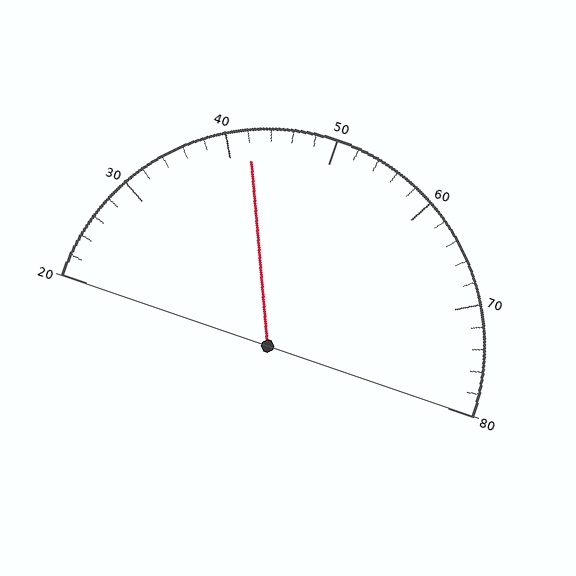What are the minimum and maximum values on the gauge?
The gauge ranges from 20 to 80.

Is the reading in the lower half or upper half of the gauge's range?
The reading is in the lower half of the range (20 to 80).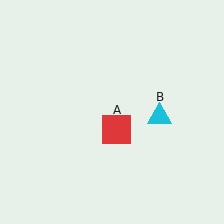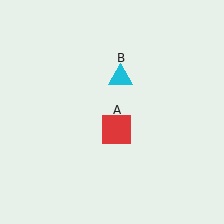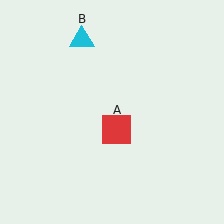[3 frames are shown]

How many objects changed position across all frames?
1 object changed position: cyan triangle (object B).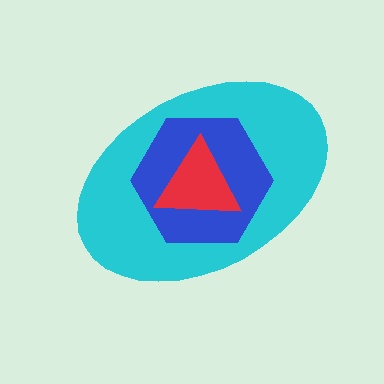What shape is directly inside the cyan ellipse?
The blue hexagon.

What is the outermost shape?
The cyan ellipse.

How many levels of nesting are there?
3.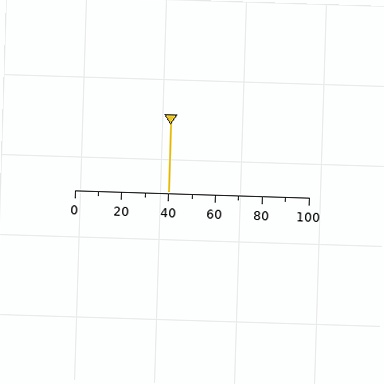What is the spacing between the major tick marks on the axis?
The major ticks are spaced 20 apart.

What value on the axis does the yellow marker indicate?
The marker indicates approximately 40.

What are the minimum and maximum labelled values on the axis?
The axis runs from 0 to 100.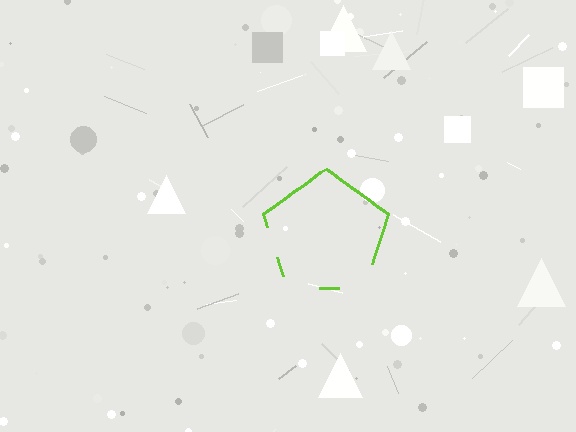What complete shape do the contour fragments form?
The contour fragments form a pentagon.